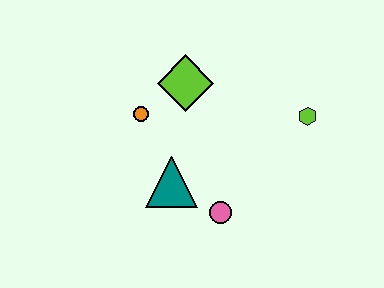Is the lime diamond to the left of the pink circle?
Yes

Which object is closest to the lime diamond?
The orange circle is closest to the lime diamond.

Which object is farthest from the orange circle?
The lime hexagon is farthest from the orange circle.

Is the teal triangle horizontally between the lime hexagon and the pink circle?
No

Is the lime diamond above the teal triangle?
Yes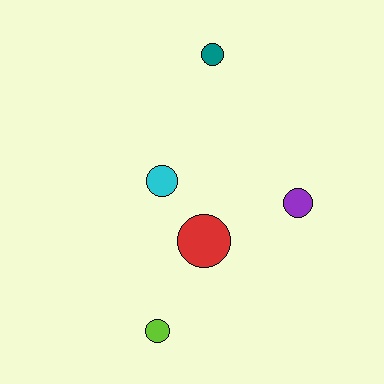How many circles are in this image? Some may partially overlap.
There are 5 circles.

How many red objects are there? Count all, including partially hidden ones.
There is 1 red object.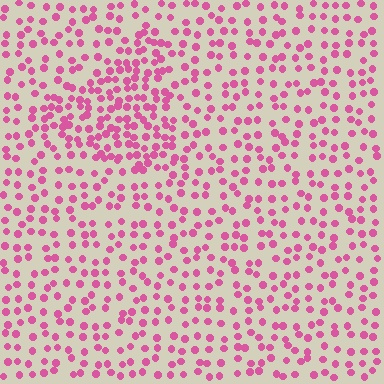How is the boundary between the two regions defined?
The boundary is defined by a change in element density (approximately 1.8x ratio). All elements are the same color, size, and shape.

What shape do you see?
I see a triangle.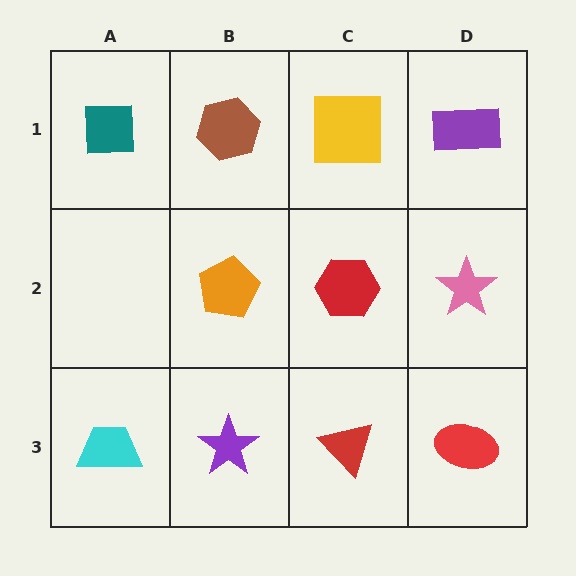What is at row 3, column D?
A red ellipse.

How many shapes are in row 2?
3 shapes.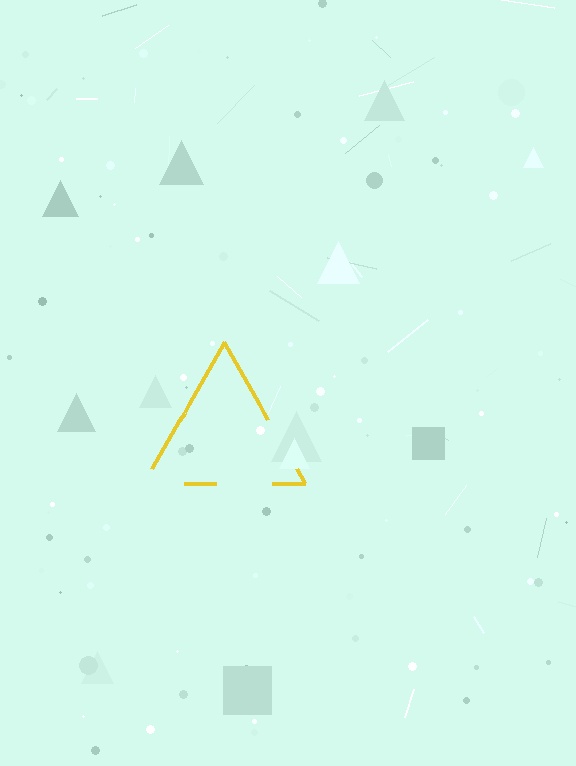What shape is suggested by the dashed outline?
The dashed outline suggests a triangle.